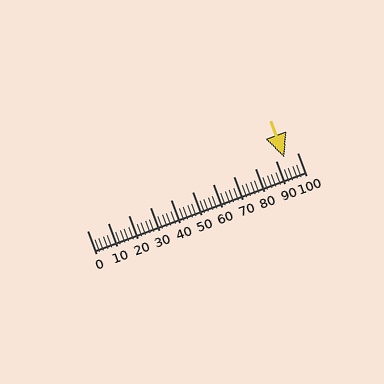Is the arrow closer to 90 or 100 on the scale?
The arrow is closer to 90.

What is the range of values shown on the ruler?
The ruler shows values from 0 to 100.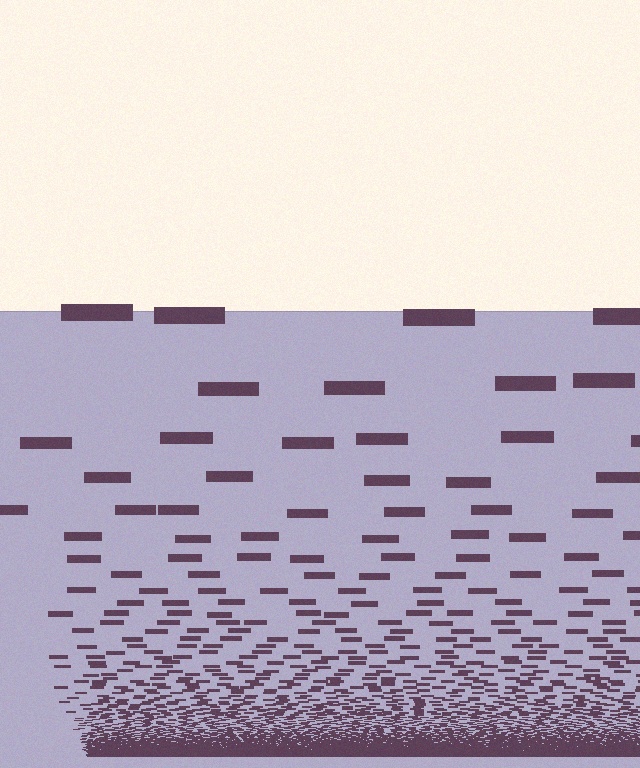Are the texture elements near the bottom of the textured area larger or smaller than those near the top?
Smaller. The gradient is inverted — elements near the bottom are smaller and denser.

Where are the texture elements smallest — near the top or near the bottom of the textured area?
Near the bottom.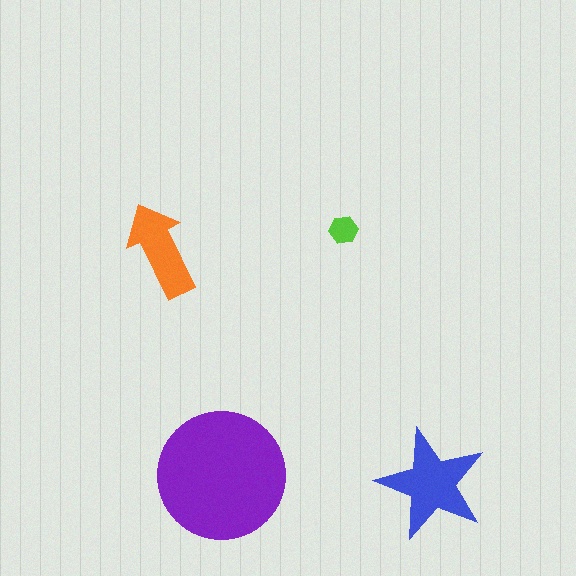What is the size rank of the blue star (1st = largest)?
2nd.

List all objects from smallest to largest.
The lime hexagon, the orange arrow, the blue star, the purple circle.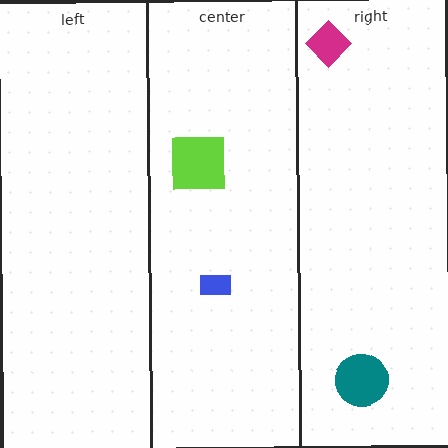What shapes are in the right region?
The magenta diamond, the teal circle.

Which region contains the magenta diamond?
The right region.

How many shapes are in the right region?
2.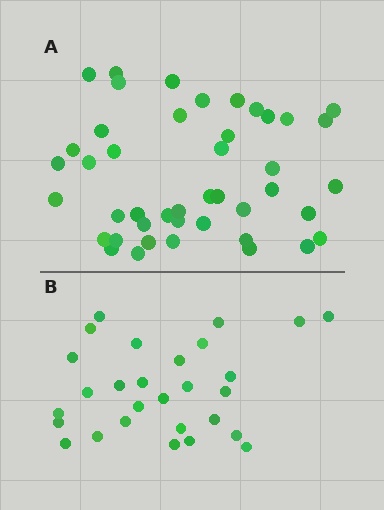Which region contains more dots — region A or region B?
Region A (the top region) has more dots.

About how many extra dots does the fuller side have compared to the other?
Region A has approximately 15 more dots than region B.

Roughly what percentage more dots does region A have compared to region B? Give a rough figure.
About 55% more.